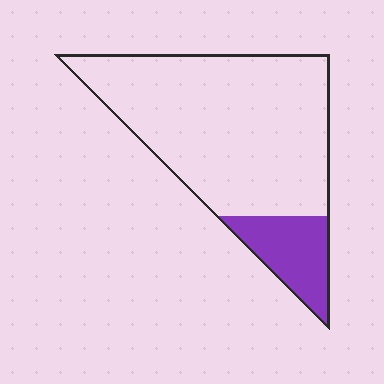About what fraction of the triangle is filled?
About one sixth (1/6).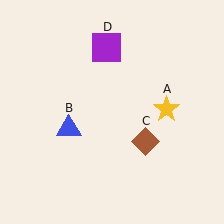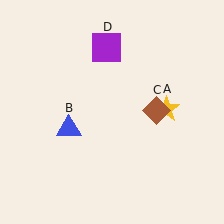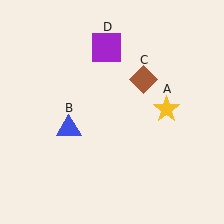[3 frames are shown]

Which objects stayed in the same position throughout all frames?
Yellow star (object A) and blue triangle (object B) and purple square (object D) remained stationary.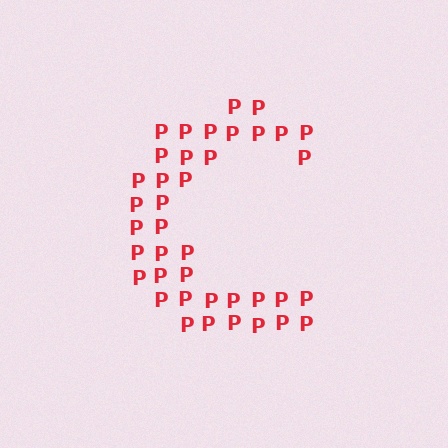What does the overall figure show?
The overall figure shows the letter C.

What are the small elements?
The small elements are letter P's.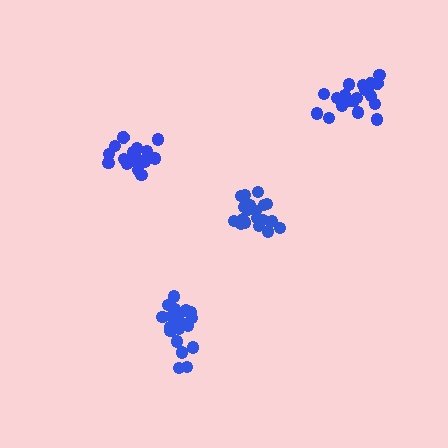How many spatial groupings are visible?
There are 4 spatial groupings.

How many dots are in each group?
Group 1: 20 dots, Group 2: 20 dots, Group 3: 21 dots, Group 4: 20 dots (81 total).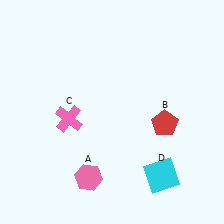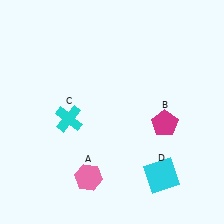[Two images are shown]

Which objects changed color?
B changed from red to magenta. C changed from pink to cyan.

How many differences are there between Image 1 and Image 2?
There are 2 differences between the two images.